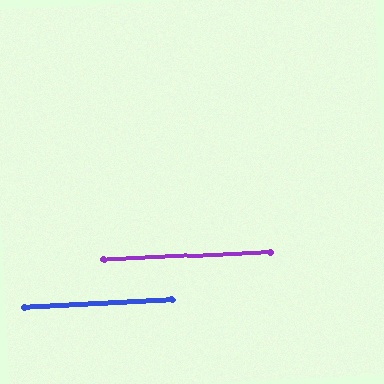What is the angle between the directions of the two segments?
Approximately 1 degree.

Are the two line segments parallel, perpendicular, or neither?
Parallel — their directions differ by only 0.9°.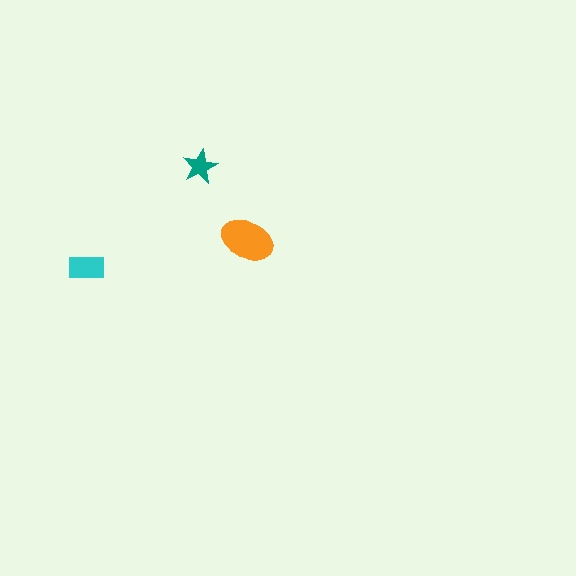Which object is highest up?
The teal star is topmost.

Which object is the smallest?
The teal star.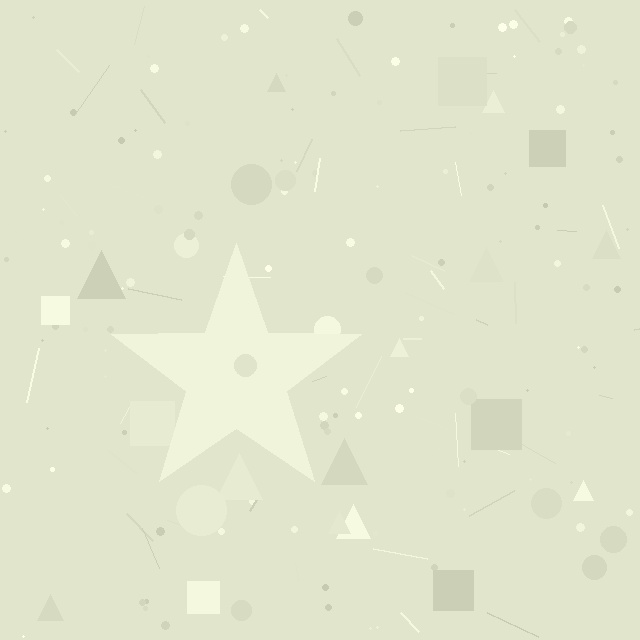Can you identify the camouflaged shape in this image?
The camouflaged shape is a star.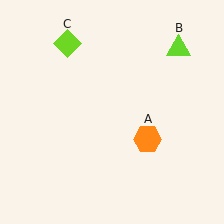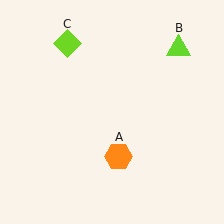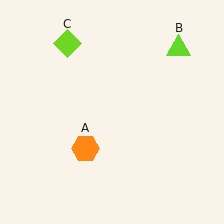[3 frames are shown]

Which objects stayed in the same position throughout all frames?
Lime triangle (object B) and lime diamond (object C) remained stationary.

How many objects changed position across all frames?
1 object changed position: orange hexagon (object A).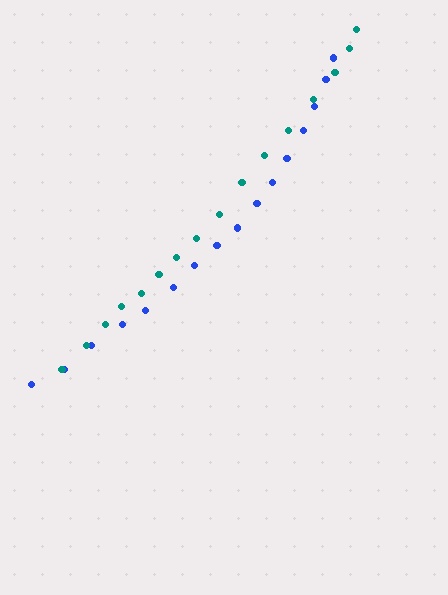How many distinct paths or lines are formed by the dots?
There are 2 distinct paths.